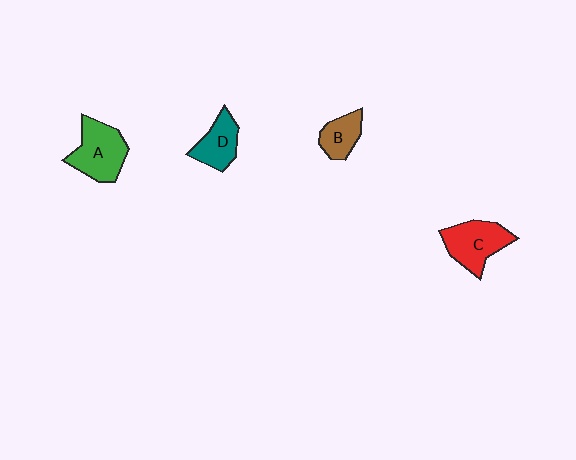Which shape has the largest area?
Shape A (green).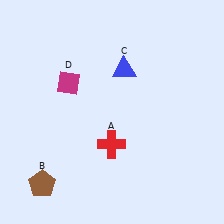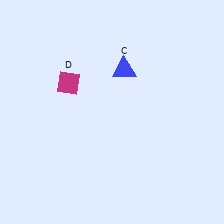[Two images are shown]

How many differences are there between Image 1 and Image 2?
There are 2 differences between the two images.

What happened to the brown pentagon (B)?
The brown pentagon (B) was removed in Image 2. It was in the bottom-left area of Image 1.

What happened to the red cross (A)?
The red cross (A) was removed in Image 2. It was in the bottom-left area of Image 1.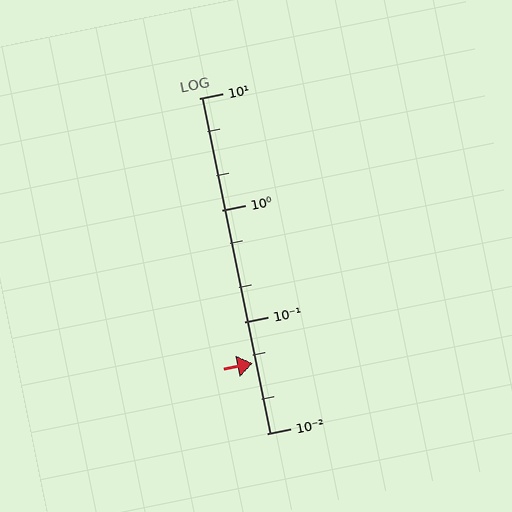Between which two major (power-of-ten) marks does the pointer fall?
The pointer is between 0.01 and 0.1.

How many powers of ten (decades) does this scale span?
The scale spans 3 decades, from 0.01 to 10.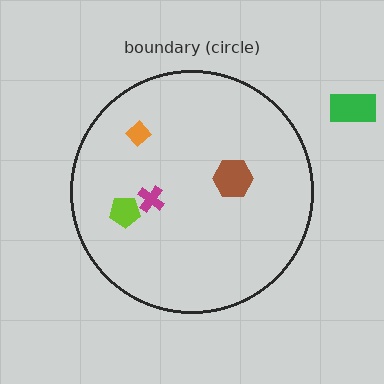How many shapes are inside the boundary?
4 inside, 1 outside.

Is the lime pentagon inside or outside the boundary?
Inside.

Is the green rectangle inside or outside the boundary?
Outside.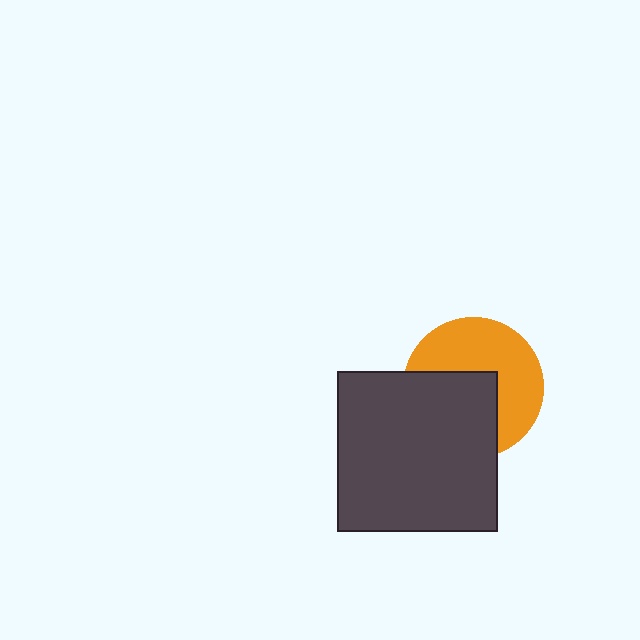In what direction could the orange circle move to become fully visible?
The orange circle could move toward the upper-right. That would shift it out from behind the dark gray square entirely.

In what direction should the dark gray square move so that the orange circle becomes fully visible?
The dark gray square should move toward the lower-left. That is the shortest direction to clear the overlap and leave the orange circle fully visible.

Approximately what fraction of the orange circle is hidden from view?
Roughly 45% of the orange circle is hidden behind the dark gray square.